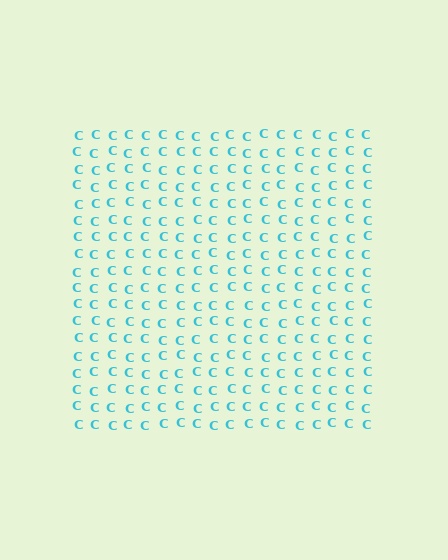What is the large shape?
The large shape is a square.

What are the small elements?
The small elements are letter C's.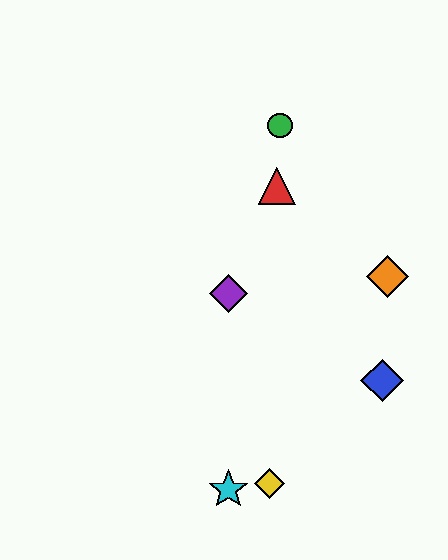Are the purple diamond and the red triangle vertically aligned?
No, the purple diamond is at x≈228 and the red triangle is at x≈277.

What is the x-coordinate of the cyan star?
The cyan star is at x≈228.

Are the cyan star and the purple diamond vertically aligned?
Yes, both are at x≈228.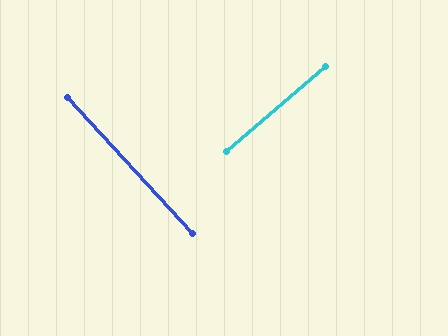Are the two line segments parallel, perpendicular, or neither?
Perpendicular — they meet at approximately 88°.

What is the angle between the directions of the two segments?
Approximately 88 degrees.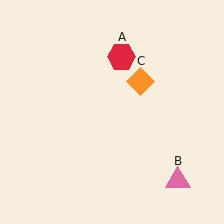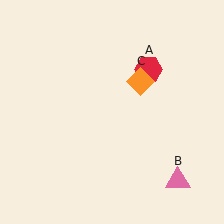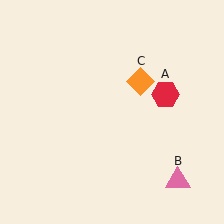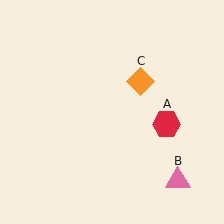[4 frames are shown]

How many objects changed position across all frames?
1 object changed position: red hexagon (object A).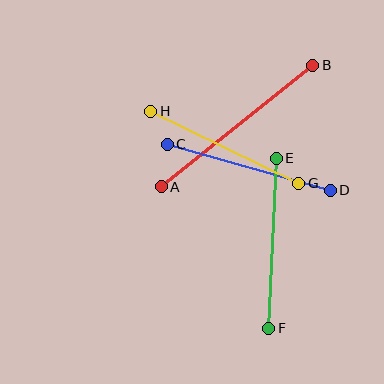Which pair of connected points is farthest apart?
Points A and B are farthest apart.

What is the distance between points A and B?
The distance is approximately 194 pixels.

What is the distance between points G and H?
The distance is approximately 165 pixels.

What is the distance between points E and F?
The distance is approximately 170 pixels.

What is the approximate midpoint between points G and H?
The midpoint is at approximately (225, 147) pixels.